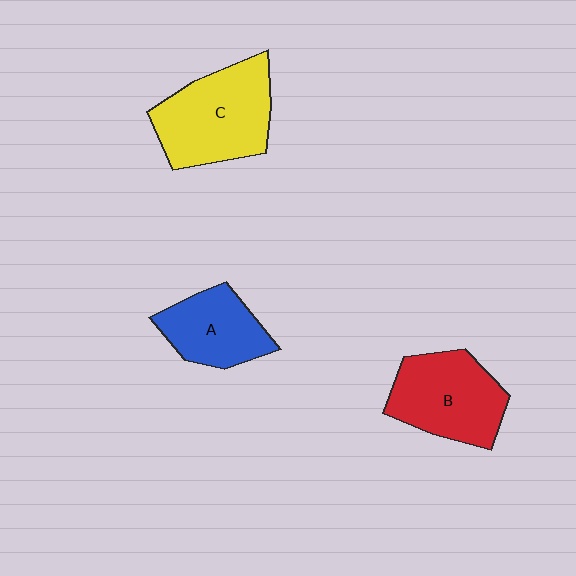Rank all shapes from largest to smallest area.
From largest to smallest: C (yellow), B (red), A (blue).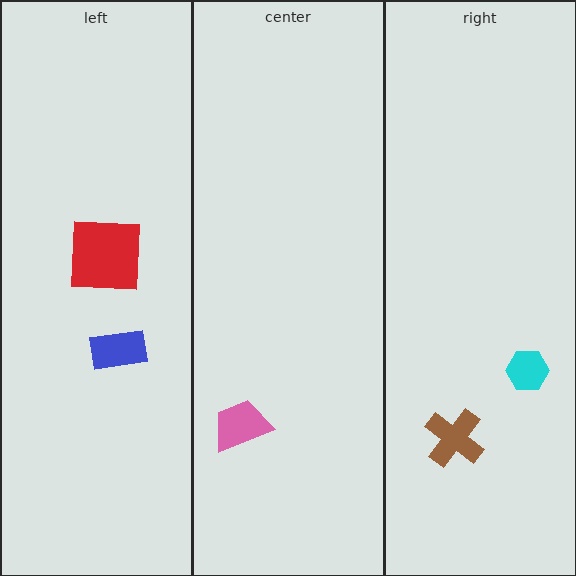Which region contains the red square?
The left region.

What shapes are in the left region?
The red square, the blue rectangle.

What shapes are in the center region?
The pink trapezoid.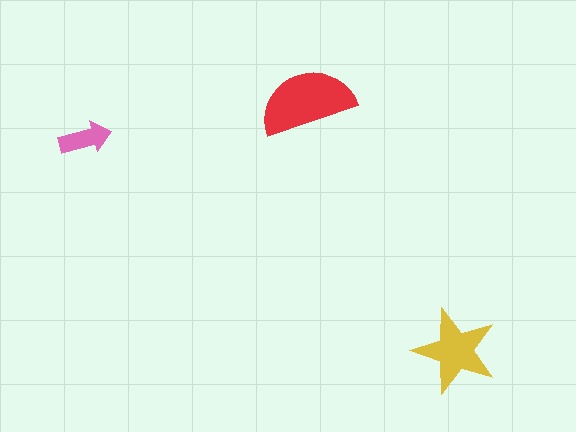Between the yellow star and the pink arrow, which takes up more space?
The yellow star.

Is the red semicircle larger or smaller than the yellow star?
Larger.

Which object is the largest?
The red semicircle.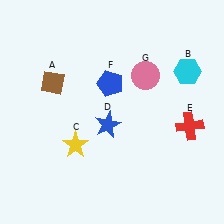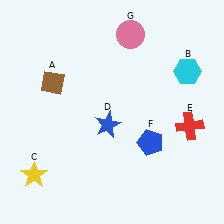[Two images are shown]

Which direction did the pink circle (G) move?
The pink circle (G) moved up.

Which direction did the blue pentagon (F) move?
The blue pentagon (F) moved down.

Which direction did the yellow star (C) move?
The yellow star (C) moved left.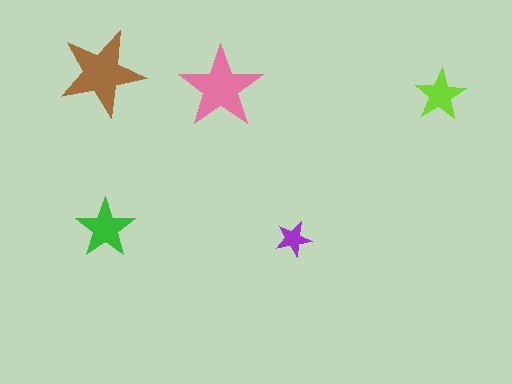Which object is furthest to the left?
The brown star is leftmost.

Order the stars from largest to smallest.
the brown one, the pink one, the green one, the lime one, the purple one.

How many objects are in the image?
There are 5 objects in the image.